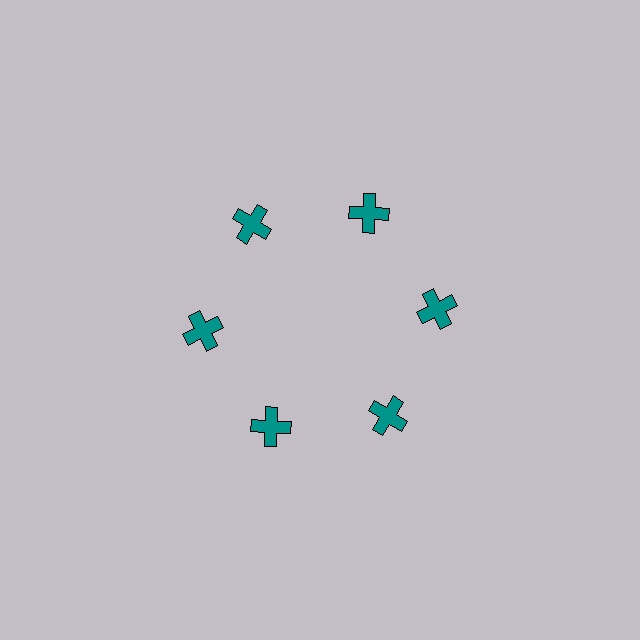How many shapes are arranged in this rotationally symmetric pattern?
There are 6 shapes, arranged in 6 groups of 1.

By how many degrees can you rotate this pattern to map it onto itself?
The pattern maps onto itself every 60 degrees of rotation.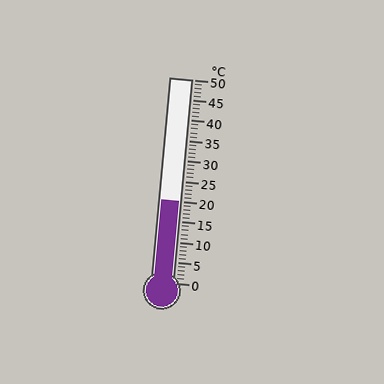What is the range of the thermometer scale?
The thermometer scale ranges from 0°C to 50°C.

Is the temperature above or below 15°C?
The temperature is above 15°C.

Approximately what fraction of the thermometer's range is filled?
The thermometer is filled to approximately 40% of its range.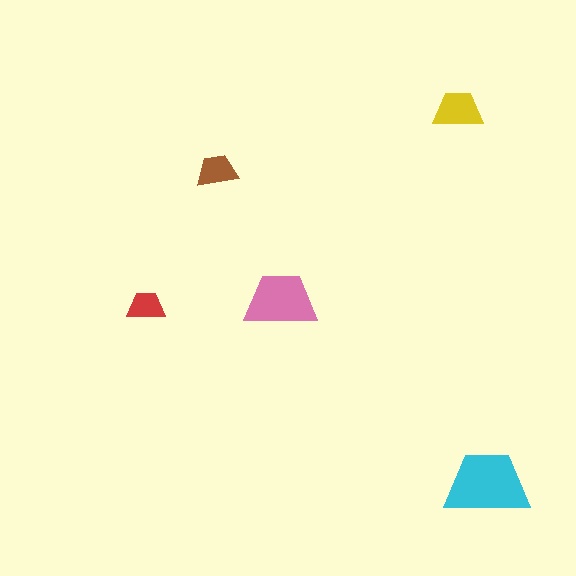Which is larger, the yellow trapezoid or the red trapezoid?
The yellow one.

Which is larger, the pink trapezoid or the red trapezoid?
The pink one.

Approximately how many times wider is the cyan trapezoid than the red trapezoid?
About 2.5 times wider.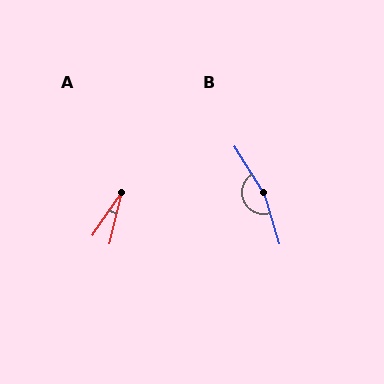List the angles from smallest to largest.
A (21°), B (165°).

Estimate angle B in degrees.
Approximately 165 degrees.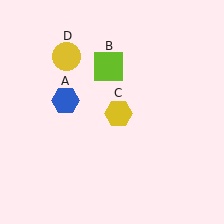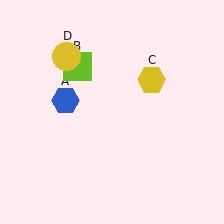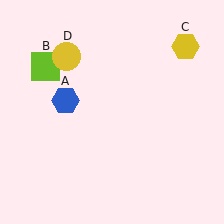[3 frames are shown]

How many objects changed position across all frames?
2 objects changed position: lime square (object B), yellow hexagon (object C).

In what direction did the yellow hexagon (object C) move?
The yellow hexagon (object C) moved up and to the right.